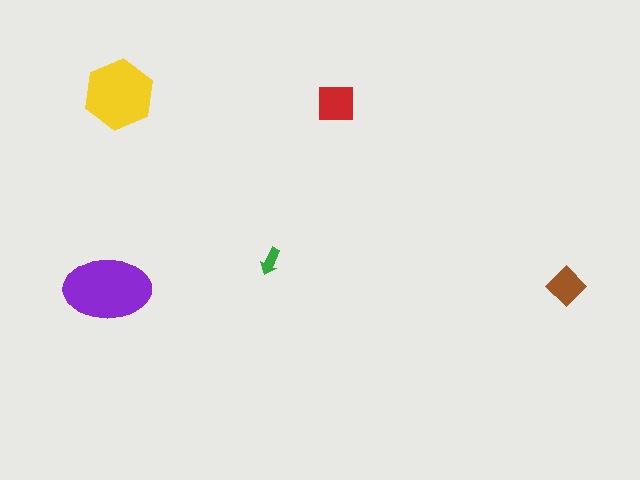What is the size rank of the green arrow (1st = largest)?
5th.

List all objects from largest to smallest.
The purple ellipse, the yellow hexagon, the red square, the brown diamond, the green arrow.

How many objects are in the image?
There are 5 objects in the image.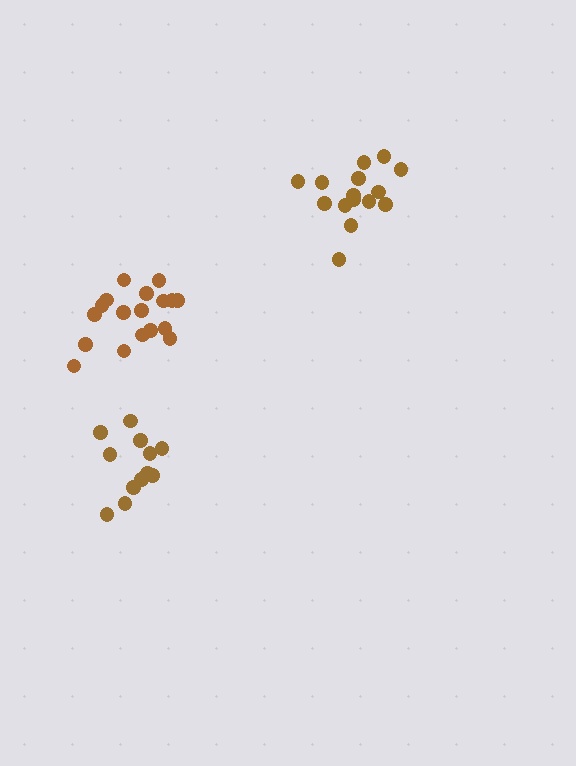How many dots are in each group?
Group 1: 15 dots, Group 2: 18 dots, Group 3: 12 dots (45 total).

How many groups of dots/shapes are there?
There are 3 groups.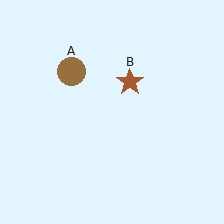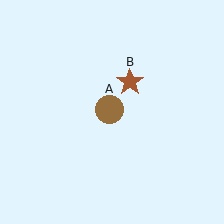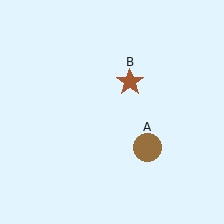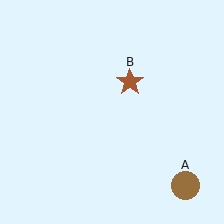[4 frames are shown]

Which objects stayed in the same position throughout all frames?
Brown star (object B) remained stationary.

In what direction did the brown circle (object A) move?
The brown circle (object A) moved down and to the right.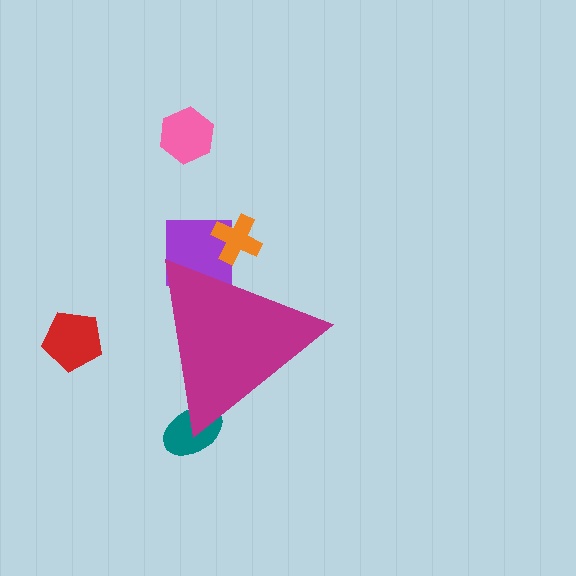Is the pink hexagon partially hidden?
No, the pink hexagon is fully visible.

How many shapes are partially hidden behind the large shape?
3 shapes are partially hidden.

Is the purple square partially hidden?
Yes, the purple square is partially hidden behind the magenta triangle.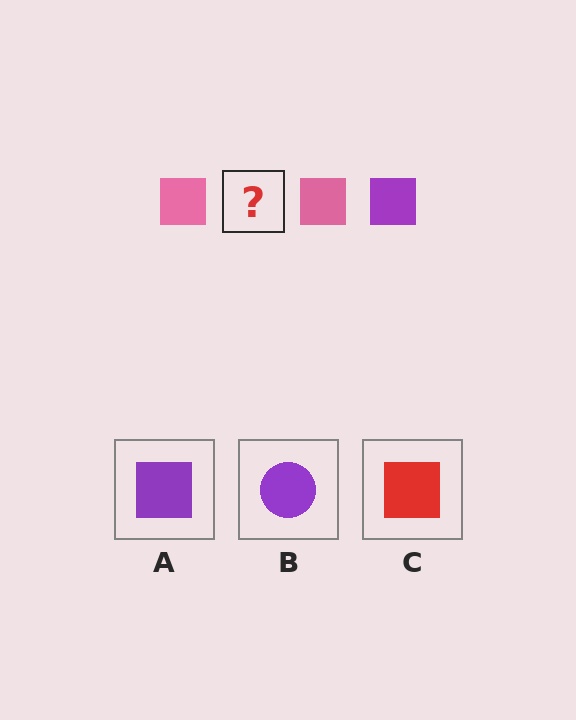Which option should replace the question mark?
Option A.